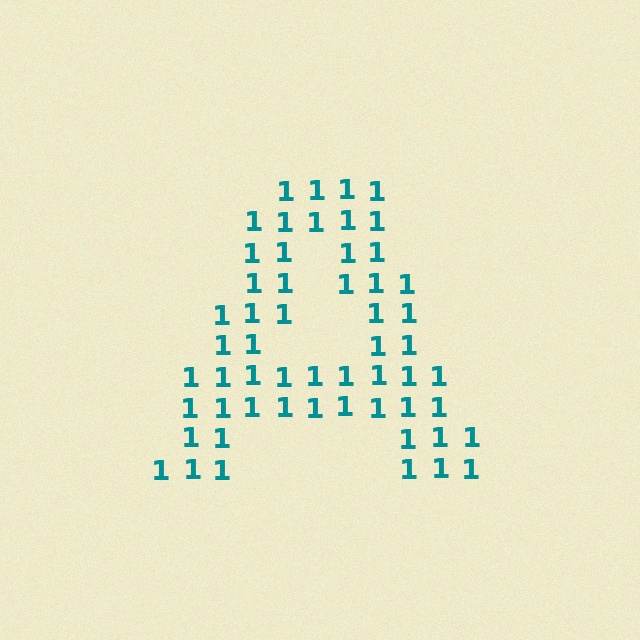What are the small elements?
The small elements are digit 1's.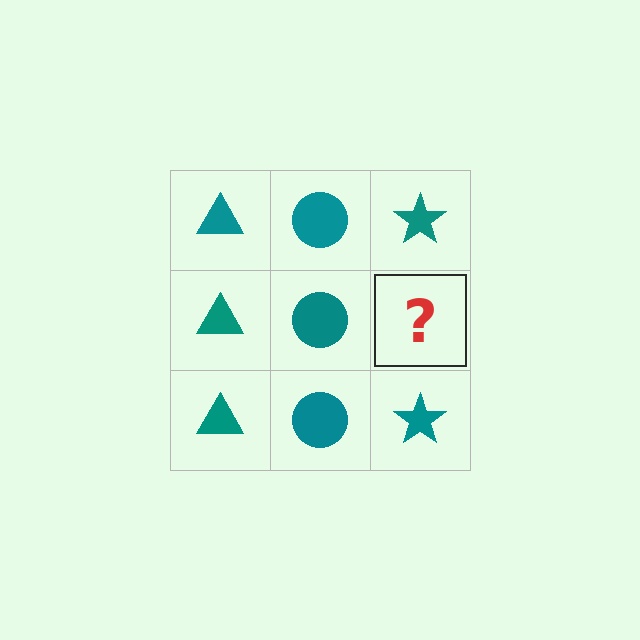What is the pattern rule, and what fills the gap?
The rule is that each column has a consistent shape. The gap should be filled with a teal star.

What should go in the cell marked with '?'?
The missing cell should contain a teal star.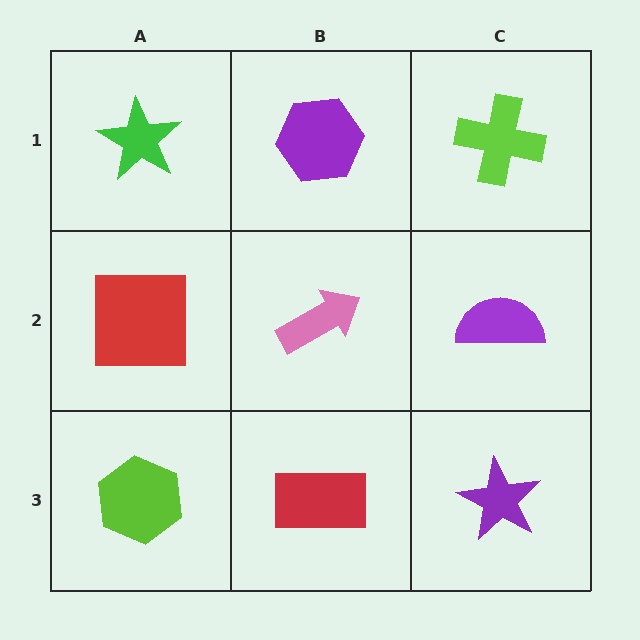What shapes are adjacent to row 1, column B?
A pink arrow (row 2, column B), a green star (row 1, column A), a lime cross (row 1, column C).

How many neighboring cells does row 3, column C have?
2.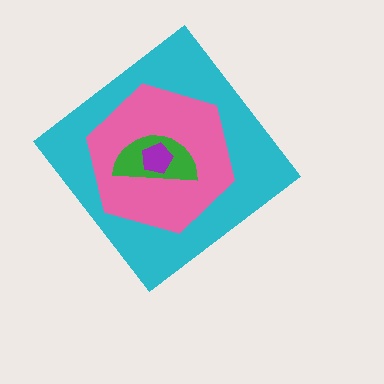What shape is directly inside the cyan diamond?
The pink hexagon.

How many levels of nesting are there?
4.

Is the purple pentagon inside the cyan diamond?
Yes.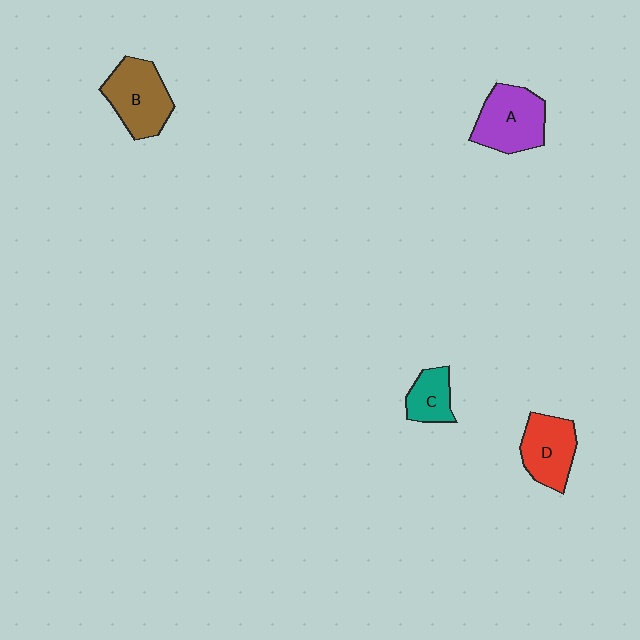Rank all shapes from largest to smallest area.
From largest to smallest: A (purple), B (brown), D (red), C (teal).